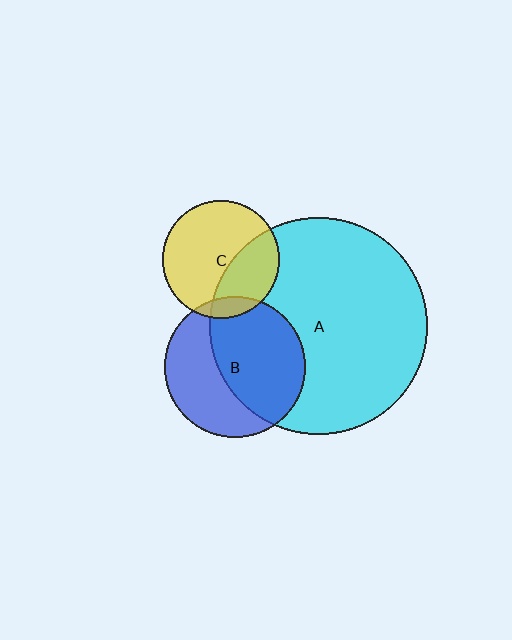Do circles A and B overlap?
Yes.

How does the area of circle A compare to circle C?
Approximately 3.4 times.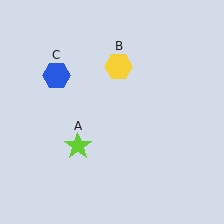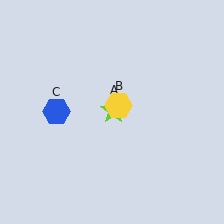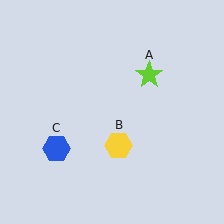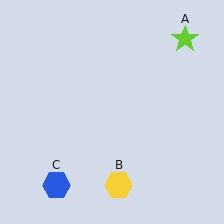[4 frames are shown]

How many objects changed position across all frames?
3 objects changed position: lime star (object A), yellow hexagon (object B), blue hexagon (object C).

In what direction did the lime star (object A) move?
The lime star (object A) moved up and to the right.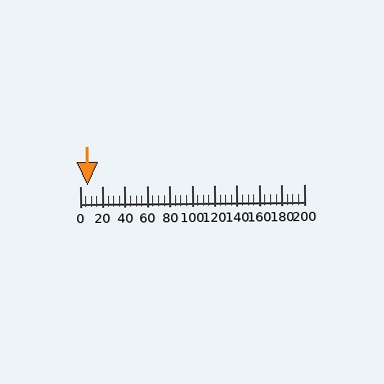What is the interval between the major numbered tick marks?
The major tick marks are spaced 20 units apart.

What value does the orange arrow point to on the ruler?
The orange arrow points to approximately 7.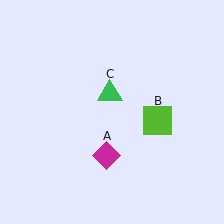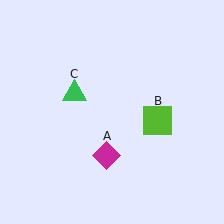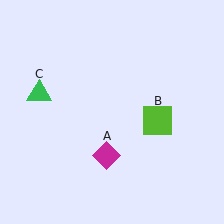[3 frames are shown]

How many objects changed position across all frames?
1 object changed position: green triangle (object C).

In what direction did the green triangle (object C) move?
The green triangle (object C) moved left.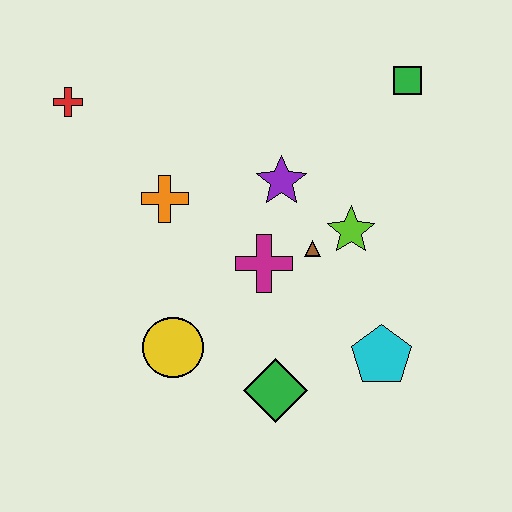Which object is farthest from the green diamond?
The red cross is farthest from the green diamond.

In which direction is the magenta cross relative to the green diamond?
The magenta cross is above the green diamond.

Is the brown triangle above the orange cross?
No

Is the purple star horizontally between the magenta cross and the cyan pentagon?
Yes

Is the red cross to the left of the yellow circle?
Yes